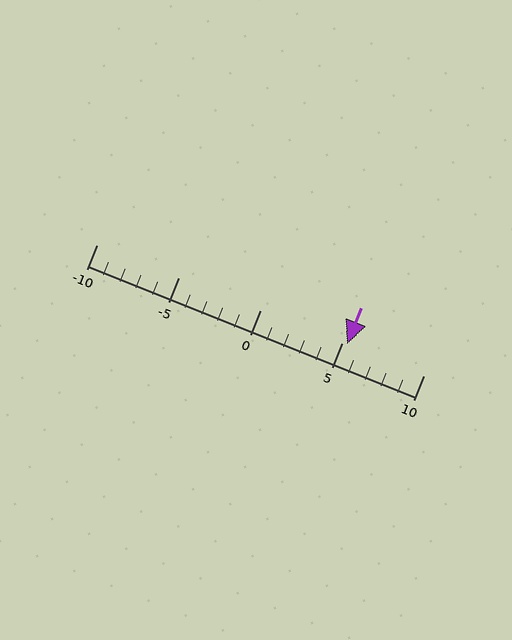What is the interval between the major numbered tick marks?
The major tick marks are spaced 5 units apart.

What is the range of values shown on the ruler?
The ruler shows values from -10 to 10.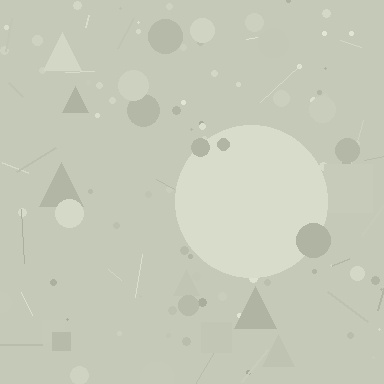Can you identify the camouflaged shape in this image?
The camouflaged shape is a circle.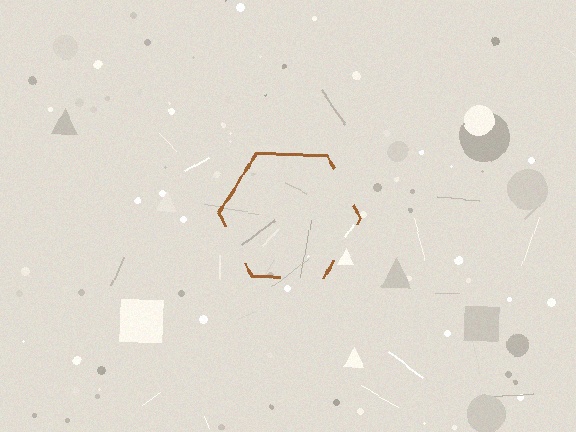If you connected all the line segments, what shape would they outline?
They would outline a hexagon.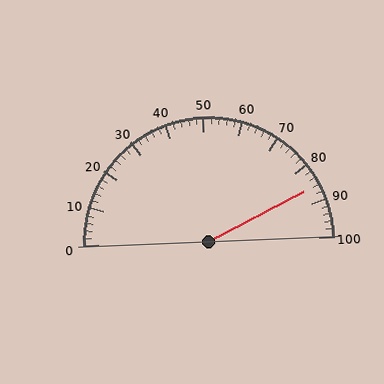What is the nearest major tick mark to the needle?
The nearest major tick mark is 90.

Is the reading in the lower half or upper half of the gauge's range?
The reading is in the upper half of the range (0 to 100).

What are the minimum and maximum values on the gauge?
The gauge ranges from 0 to 100.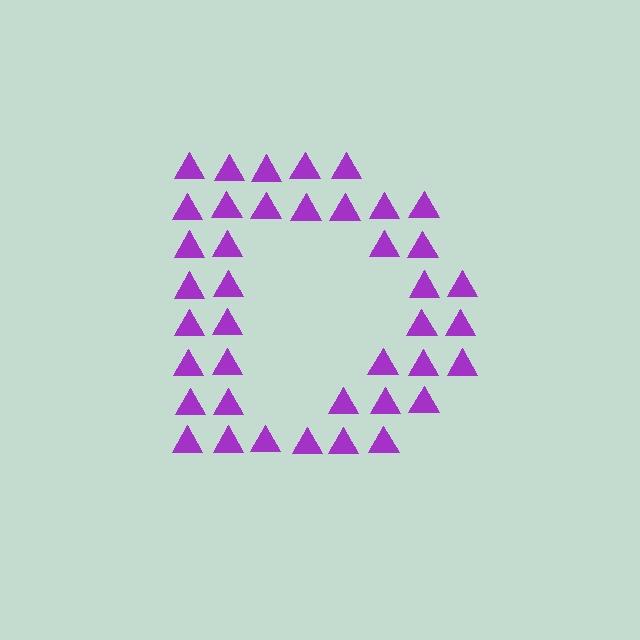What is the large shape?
The large shape is the letter D.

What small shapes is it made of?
It is made of small triangles.